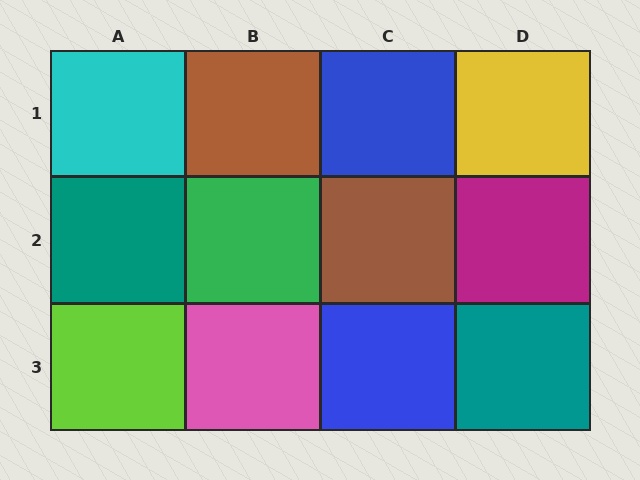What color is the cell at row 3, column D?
Teal.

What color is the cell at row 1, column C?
Blue.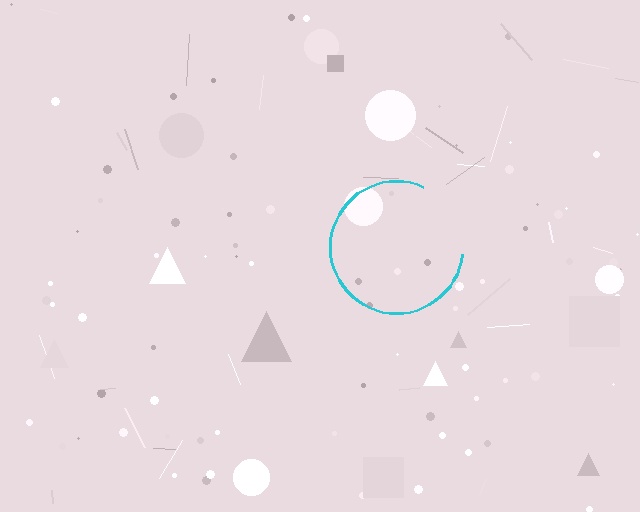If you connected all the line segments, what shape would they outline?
They would outline a circle.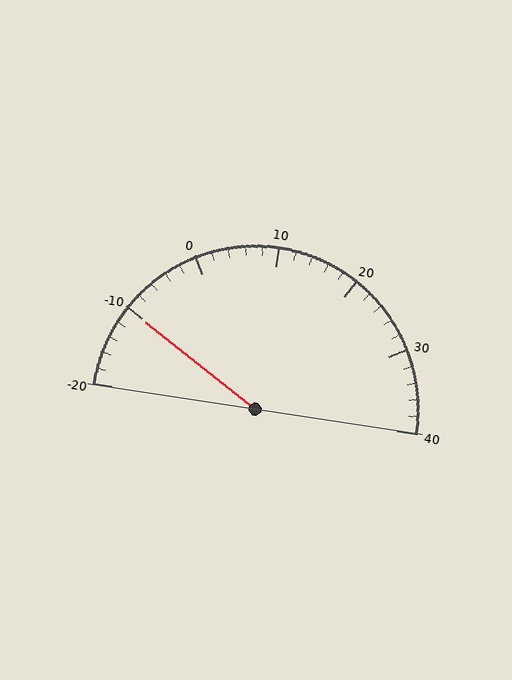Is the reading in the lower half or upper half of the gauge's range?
The reading is in the lower half of the range (-20 to 40).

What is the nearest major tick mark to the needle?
The nearest major tick mark is -10.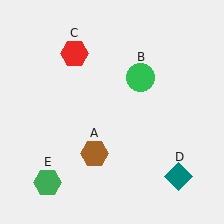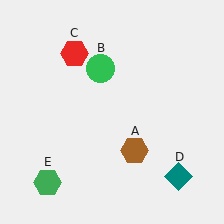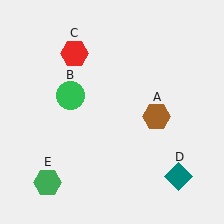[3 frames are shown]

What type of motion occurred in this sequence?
The brown hexagon (object A), green circle (object B) rotated counterclockwise around the center of the scene.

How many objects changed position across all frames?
2 objects changed position: brown hexagon (object A), green circle (object B).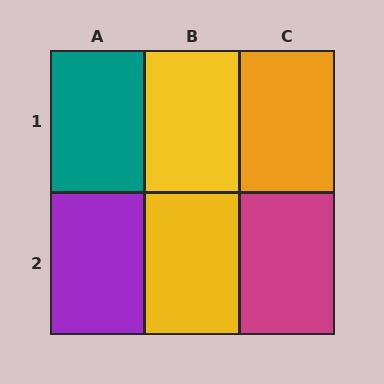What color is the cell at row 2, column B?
Yellow.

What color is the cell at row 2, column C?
Magenta.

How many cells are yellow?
2 cells are yellow.